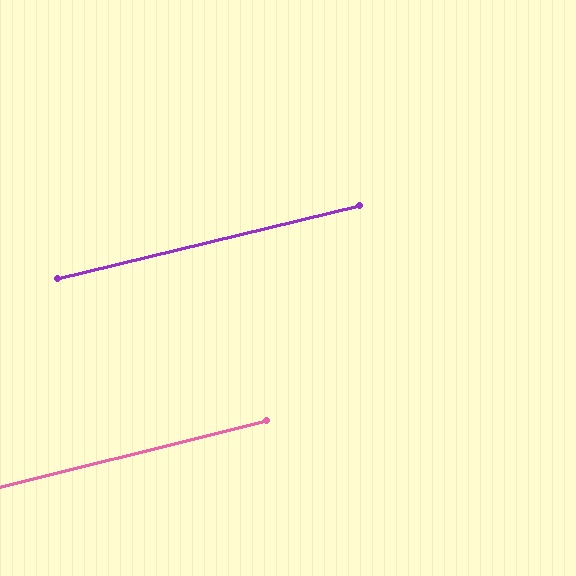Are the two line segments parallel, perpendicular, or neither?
Parallel — their directions differ by only 0.3°.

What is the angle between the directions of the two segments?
Approximately 0 degrees.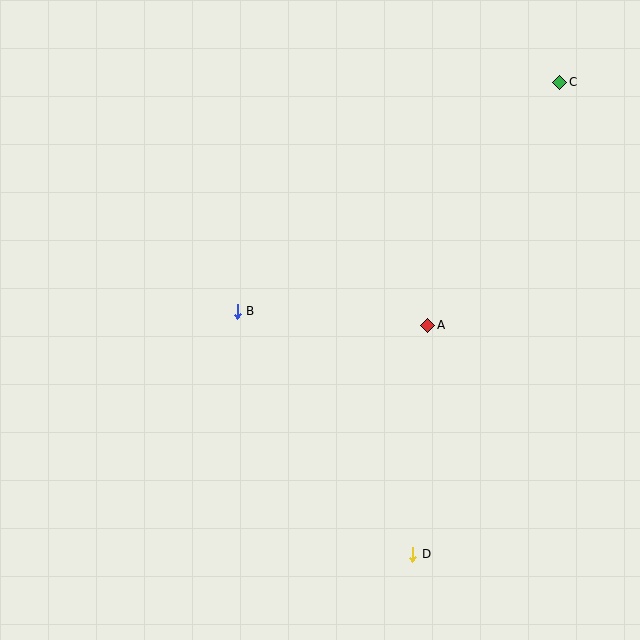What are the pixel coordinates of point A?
Point A is at (428, 325).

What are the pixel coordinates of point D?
Point D is at (413, 554).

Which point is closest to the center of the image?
Point B at (237, 311) is closest to the center.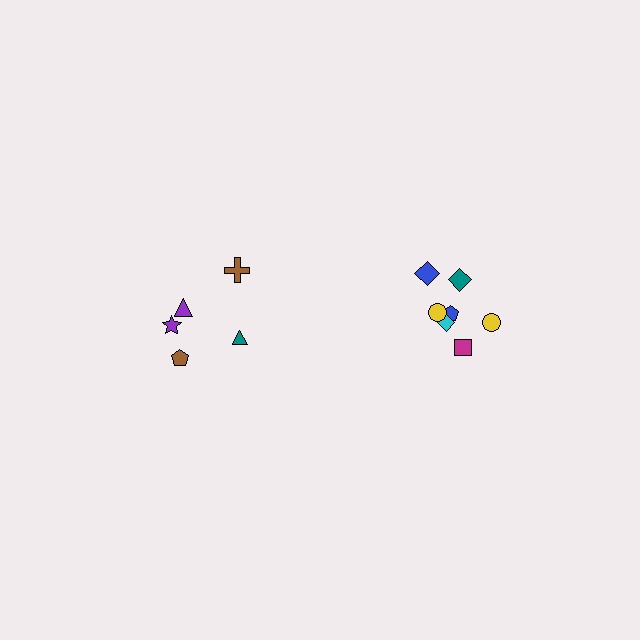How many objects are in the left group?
There are 5 objects.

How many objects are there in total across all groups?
There are 13 objects.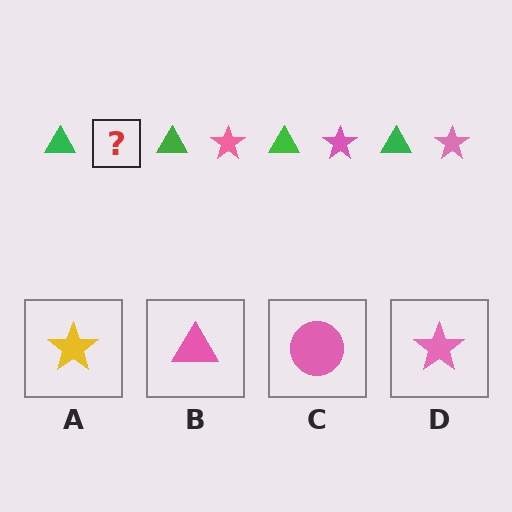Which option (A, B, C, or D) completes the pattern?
D.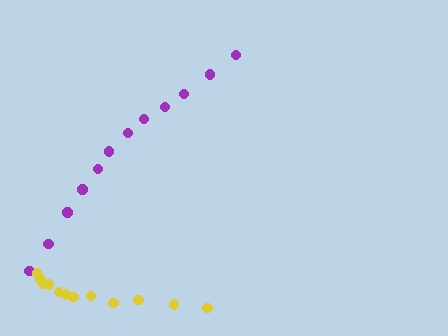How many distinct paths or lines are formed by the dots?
There are 2 distinct paths.